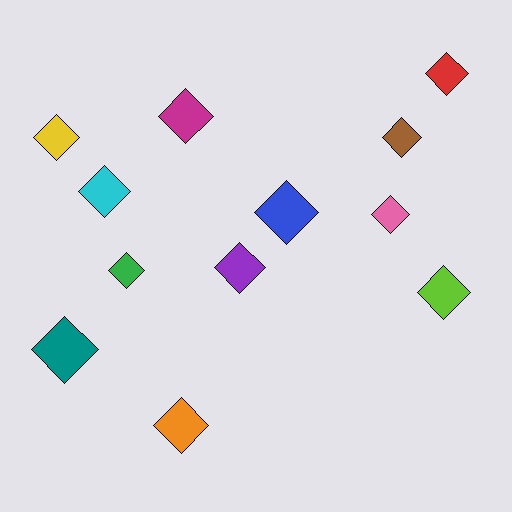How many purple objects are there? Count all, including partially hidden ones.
There is 1 purple object.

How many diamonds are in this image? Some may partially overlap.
There are 12 diamonds.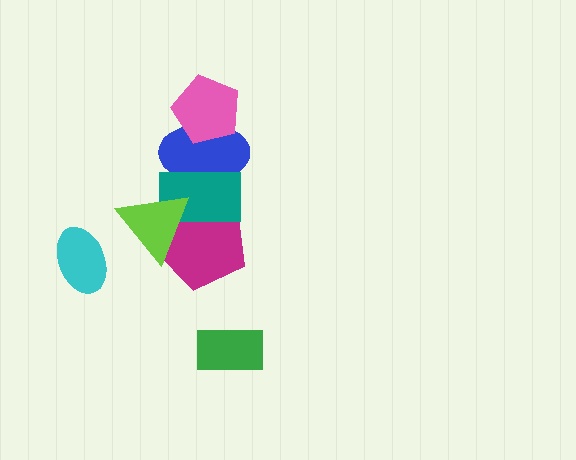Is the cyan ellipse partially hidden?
No, no other shape covers it.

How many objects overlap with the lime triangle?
2 objects overlap with the lime triangle.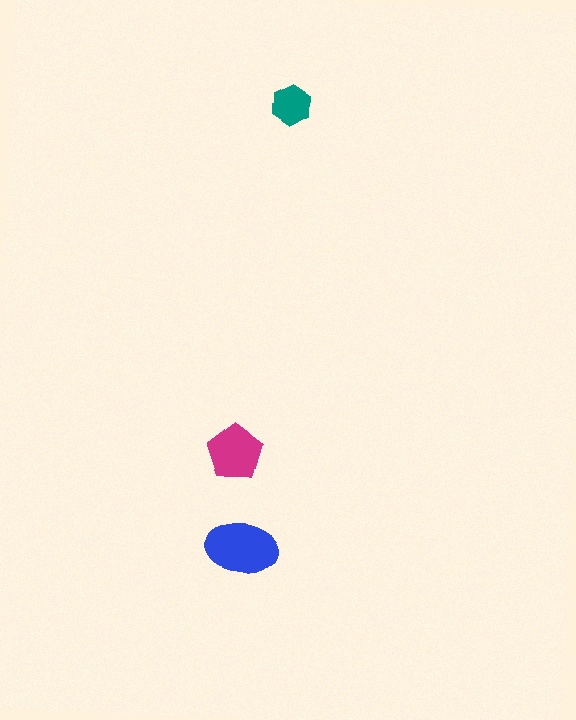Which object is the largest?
The blue ellipse.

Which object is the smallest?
The teal hexagon.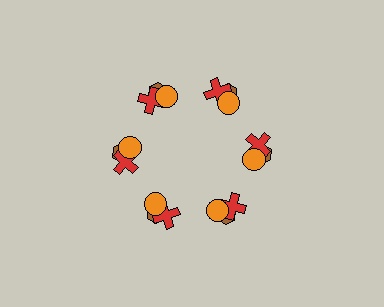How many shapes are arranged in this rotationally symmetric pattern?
There are 18 shapes, arranged in 6 groups of 3.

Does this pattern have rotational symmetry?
Yes, this pattern has 6-fold rotational symmetry. It looks the same after rotating 60 degrees around the center.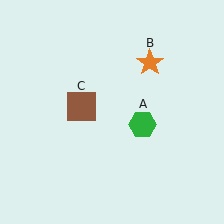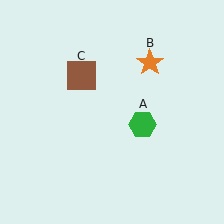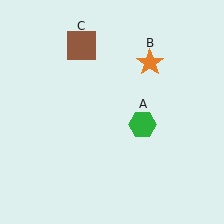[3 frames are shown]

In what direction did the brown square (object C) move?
The brown square (object C) moved up.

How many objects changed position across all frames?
1 object changed position: brown square (object C).